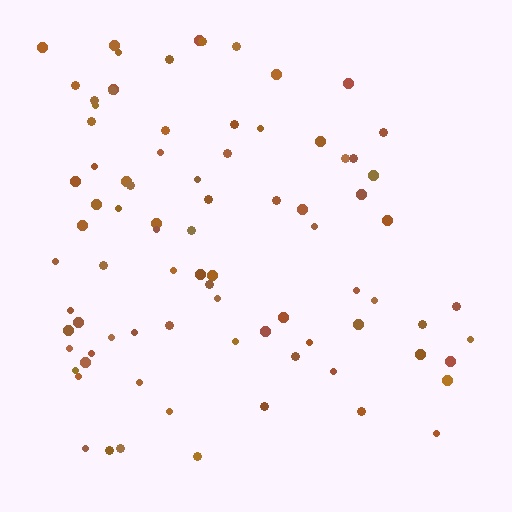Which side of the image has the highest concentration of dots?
The left.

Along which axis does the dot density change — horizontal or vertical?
Horizontal.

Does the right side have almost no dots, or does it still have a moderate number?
Still a moderate number, just noticeably fewer than the left.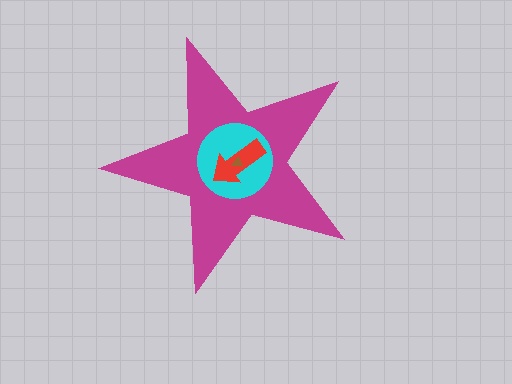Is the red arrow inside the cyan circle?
Yes.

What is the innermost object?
The brown triangle.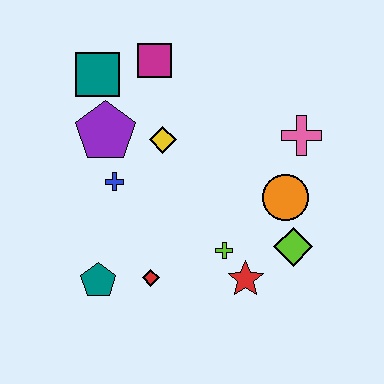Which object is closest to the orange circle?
The lime diamond is closest to the orange circle.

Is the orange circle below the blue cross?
Yes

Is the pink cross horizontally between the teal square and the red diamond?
No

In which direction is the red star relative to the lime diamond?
The red star is to the left of the lime diamond.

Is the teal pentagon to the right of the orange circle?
No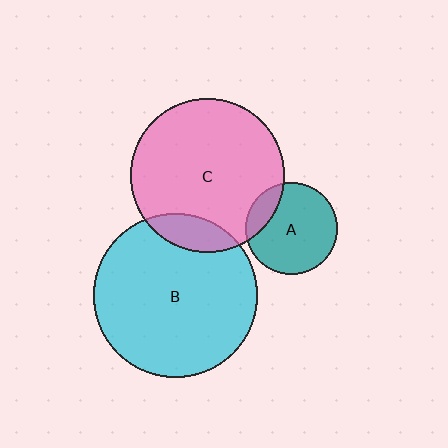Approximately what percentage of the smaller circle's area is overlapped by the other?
Approximately 15%.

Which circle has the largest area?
Circle B (cyan).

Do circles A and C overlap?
Yes.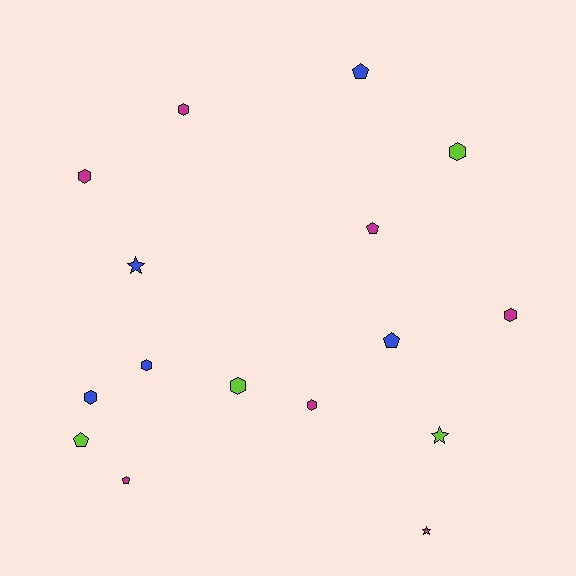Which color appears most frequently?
Magenta, with 7 objects.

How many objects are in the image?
There are 16 objects.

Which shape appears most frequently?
Hexagon, with 8 objects.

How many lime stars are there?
There is 1 lime star.